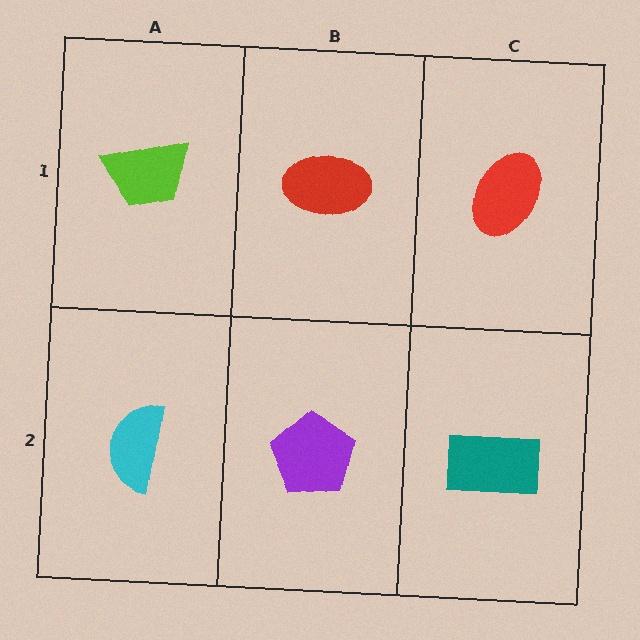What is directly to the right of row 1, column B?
A red ellipse.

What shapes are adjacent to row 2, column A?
A lime trapezoid (row 1, column A), a purple pentagon (row 2, column B).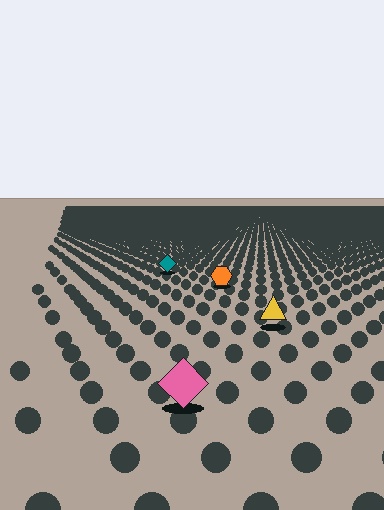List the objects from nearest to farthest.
From nearest to farthest: the pink diamond, the yellow triangle, the orange hexagon, the teal diamond.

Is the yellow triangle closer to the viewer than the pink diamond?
No. The pink diamond is closer — you can tell from the texture gradient: the ground texture is coarser near it.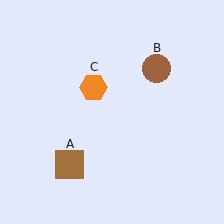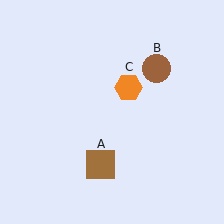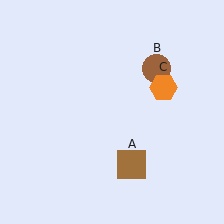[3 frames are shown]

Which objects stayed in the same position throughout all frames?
Brown circle (object B) remained stationary.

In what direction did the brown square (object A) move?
The brown square (object A) moved right.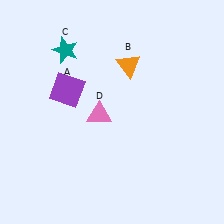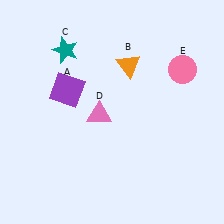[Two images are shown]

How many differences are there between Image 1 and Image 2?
There is 1 difference between the two images.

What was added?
A pink circle (E) was added in Image 2.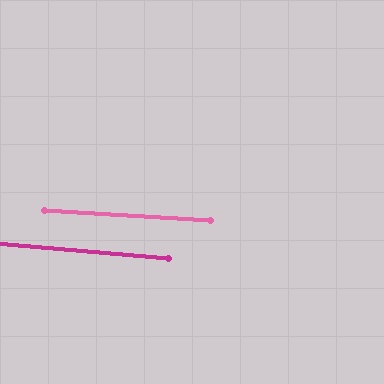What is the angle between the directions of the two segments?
Approximately 1 degree.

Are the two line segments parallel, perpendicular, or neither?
Parallel — their directions differ by only 1.4°.